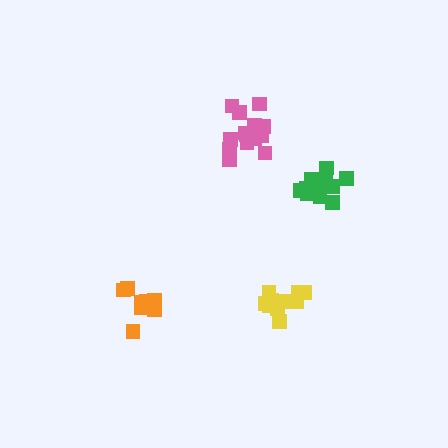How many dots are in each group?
Group 1: 14 dots, Group 2: 15 dots, Group 3: 10 dots, Group 4: 10 dots (49 total).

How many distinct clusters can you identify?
There are 4 distinct clusters.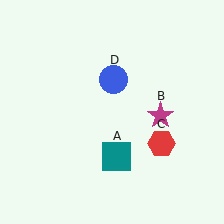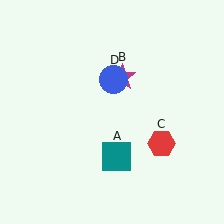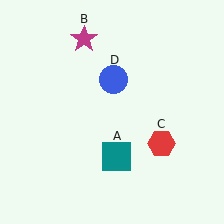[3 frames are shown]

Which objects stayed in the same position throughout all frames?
Teal square (object A) and red hexagon (object C) and blue circle (object D) remained stationary.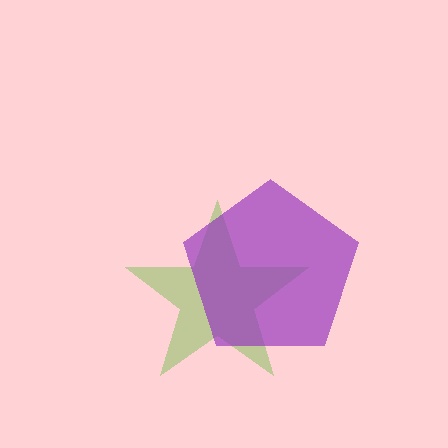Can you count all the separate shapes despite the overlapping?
Yes, there are 2 separate shapes.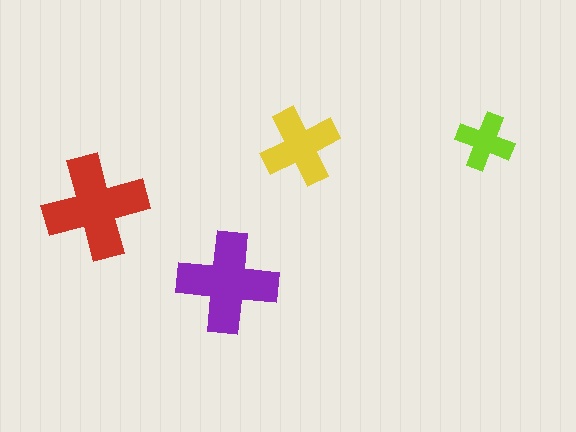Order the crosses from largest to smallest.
the red one, the purple one, the yellow one, the lime one.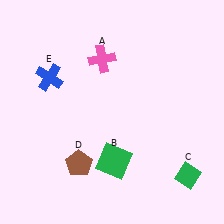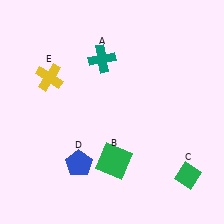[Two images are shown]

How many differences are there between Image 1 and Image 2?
There are 3 differences between the two images.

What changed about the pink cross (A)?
In Image 1, A is pink. In Image 2, it changed to teal.